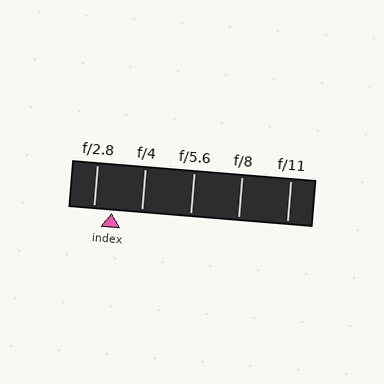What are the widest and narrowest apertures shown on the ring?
The widest aperture shown is f/2.8 and the narrowest is f/11.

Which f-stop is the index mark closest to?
The index mark is closest to f/2.8.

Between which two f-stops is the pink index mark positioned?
The index mark is between f/2.8 and f/4.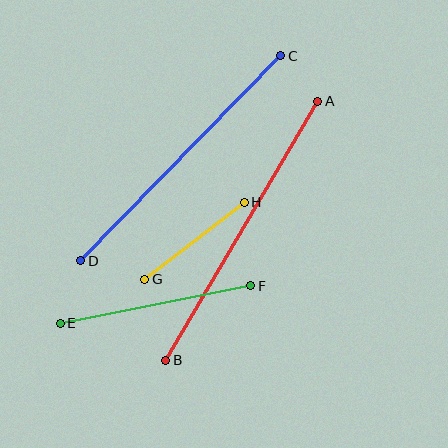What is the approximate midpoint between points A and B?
The midpoint is at approximately (242, 231) pixels.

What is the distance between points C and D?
The distance is approximately 287 pixels.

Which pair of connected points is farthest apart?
Points A and B are farthest apart.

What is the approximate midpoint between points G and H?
The midpoint is at approximately (195, 241) pixels.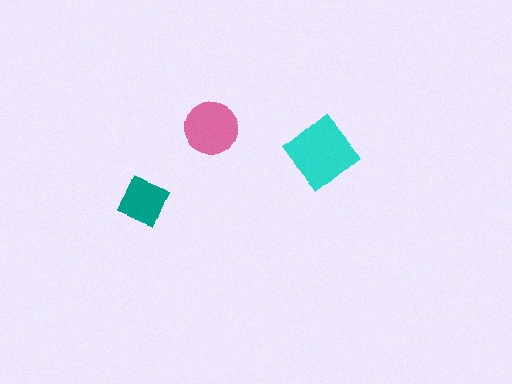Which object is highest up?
The pink circle is topmost.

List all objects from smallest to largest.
The teal diamond, the pink circle, the cyan diamond.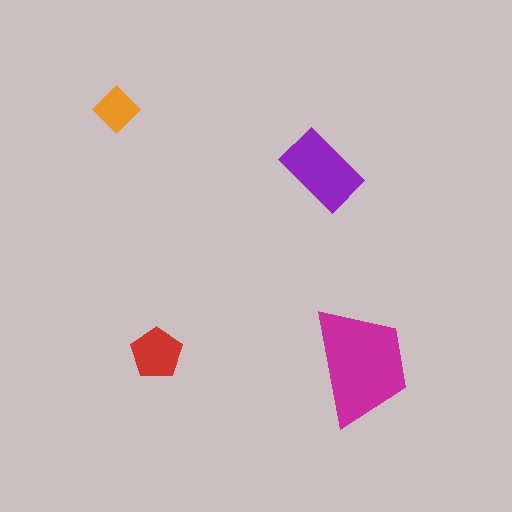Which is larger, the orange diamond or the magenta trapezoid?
The magenta trapezoid.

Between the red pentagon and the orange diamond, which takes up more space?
The red pentagon.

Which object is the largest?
The magenta trapezoid.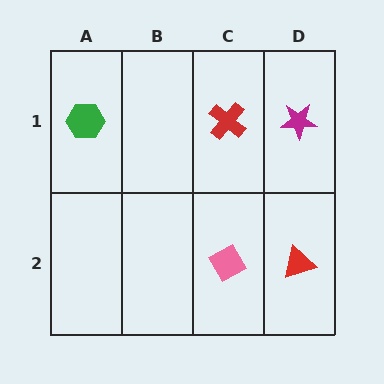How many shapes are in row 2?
2 shapes.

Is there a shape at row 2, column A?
No, that cell is empty.